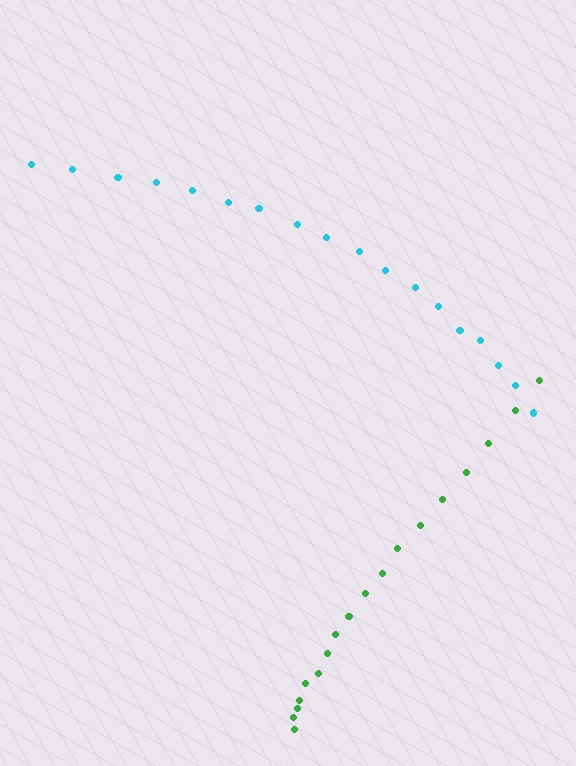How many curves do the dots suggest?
There are 2 distinct paths.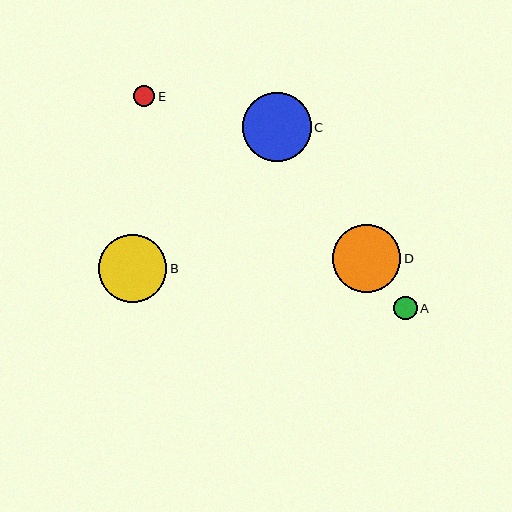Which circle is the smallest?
Circle E is the smallest with a size of approximately 21 pixels.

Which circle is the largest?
Circle C is the largest with a size of approximately 69 pixels.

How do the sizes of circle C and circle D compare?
Circle C and circle D are approximately the same size.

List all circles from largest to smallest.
From largest to smallest: C, D, B, A, E.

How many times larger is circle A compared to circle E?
Circle A is approximately 1.1 times the size of circle E.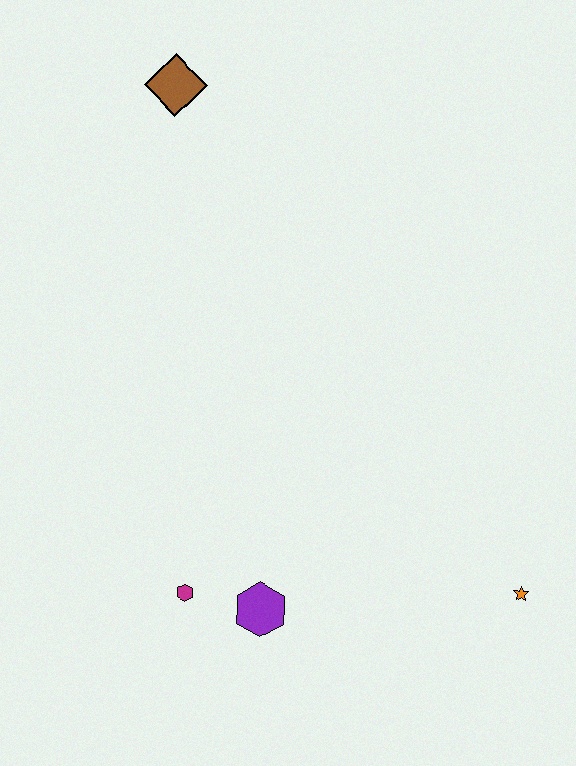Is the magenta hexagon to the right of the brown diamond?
Yes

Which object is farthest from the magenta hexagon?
The brown diamond is farthest from the magenta hexagon.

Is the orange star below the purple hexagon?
No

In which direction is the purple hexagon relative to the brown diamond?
The purple hexagon is below the brown diamond.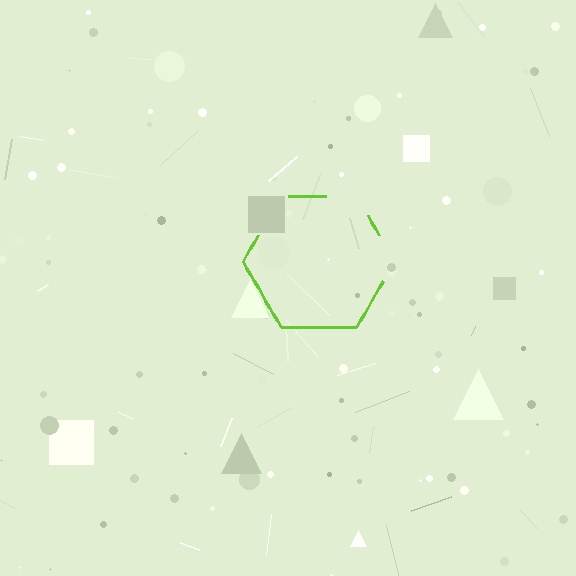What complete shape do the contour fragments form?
The contour fragments form a hexagon.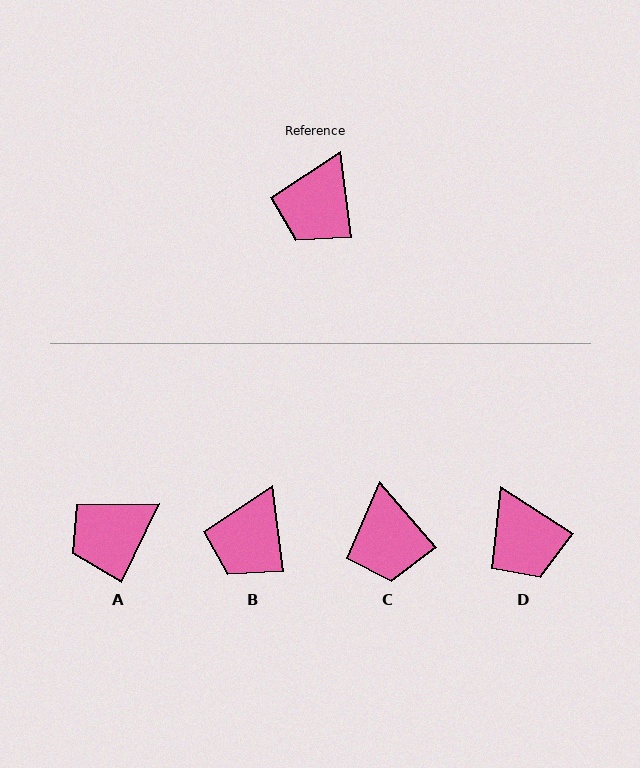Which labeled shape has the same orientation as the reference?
B.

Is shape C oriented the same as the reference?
No, it is off by about 33 degrees.